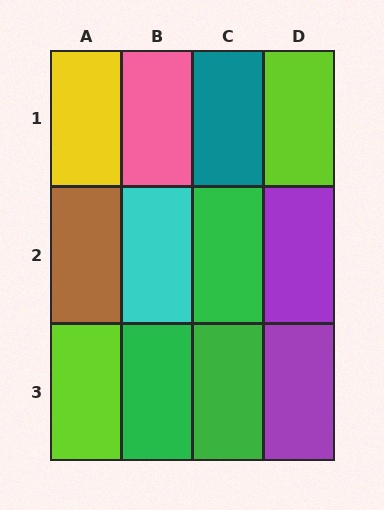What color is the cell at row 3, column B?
Green.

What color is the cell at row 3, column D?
Purple.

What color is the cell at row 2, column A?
Brown.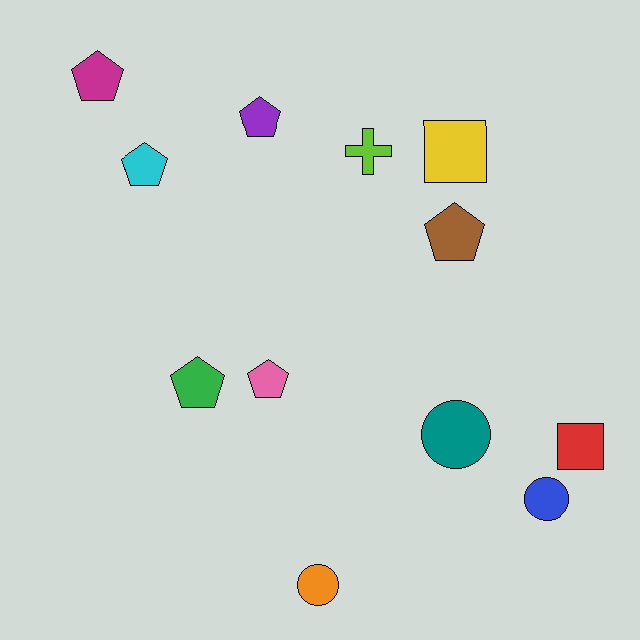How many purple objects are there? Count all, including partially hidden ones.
There is 1 purple object.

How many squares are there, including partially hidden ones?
There are 2 squares.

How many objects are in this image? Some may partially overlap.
There are 12 objects.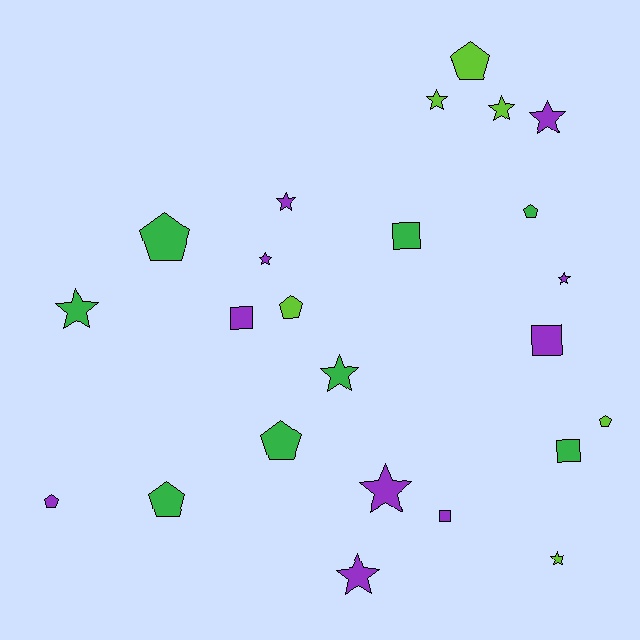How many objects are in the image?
There are 24 objects.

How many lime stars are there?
There are 3 lime stars.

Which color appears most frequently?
Purple, with 10 objects.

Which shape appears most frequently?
Star, with 11 objects.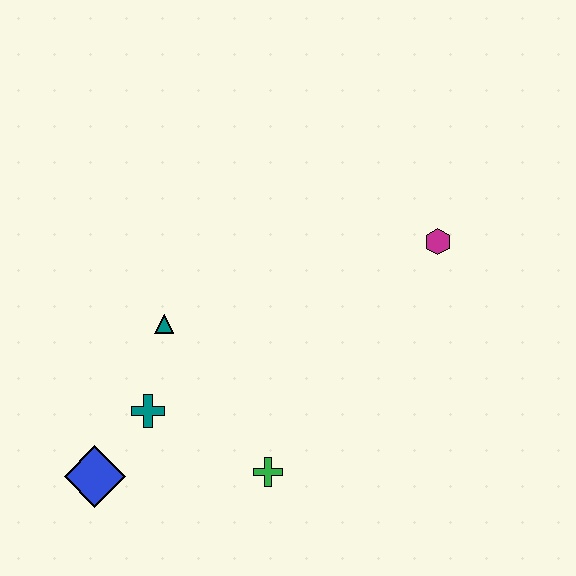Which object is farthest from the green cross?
The magenta hexagon is farthest from the green cross.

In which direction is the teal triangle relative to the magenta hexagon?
The teal triangle is to the left of the magenta hexagon.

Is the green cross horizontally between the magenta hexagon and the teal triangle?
Yes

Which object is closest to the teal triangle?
The teal cross is closest to the teal triangle.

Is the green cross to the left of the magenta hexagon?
Yes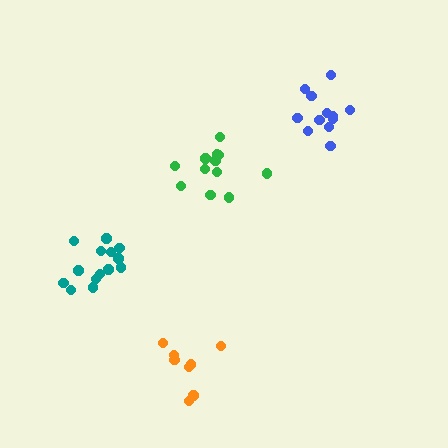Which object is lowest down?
The orange cluster is bottommost.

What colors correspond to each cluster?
The clusters are colored: green, blue, orange, teal.